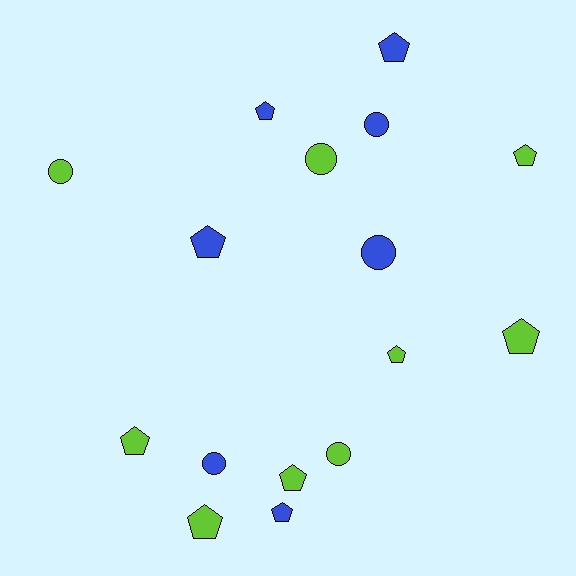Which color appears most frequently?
Lime, with 9 objects.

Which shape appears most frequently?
Pentagon, with 10 objects.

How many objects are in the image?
There are 16 objects.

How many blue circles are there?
There are 3 blue circles.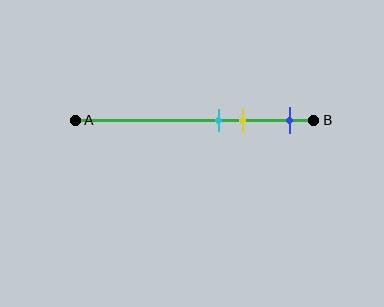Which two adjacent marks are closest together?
The cyan and yellow marks are the closest adjacent pair.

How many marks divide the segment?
There are 3 marks dividing the segment.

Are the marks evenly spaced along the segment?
No, the marks are not evenly spaced.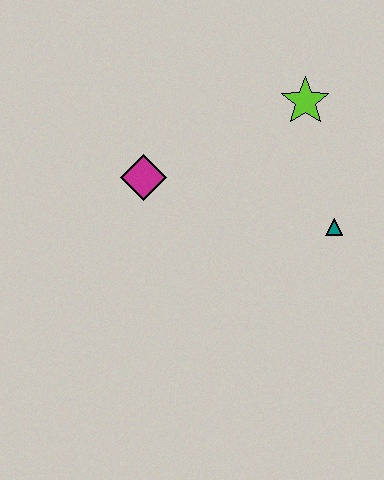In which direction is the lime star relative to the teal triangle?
The lime star is above the teal triangle.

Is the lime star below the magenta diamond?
No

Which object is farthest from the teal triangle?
The magenta diamond is farthest from the teal triangle.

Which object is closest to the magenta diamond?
The lime star is closest to the magenta diamond.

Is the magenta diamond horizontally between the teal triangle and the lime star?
No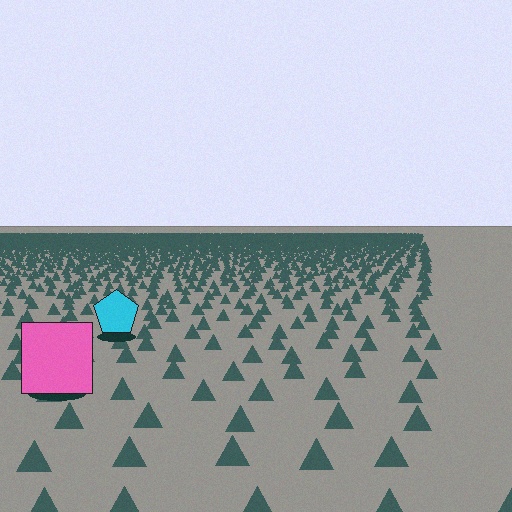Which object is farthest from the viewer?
The cyan pentagon is farthest from the viewer. It appears smaller and the ground texture around it is denser.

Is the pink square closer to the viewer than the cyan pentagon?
Yes. The pink square is closer — you can tell from the texture gradient: the ground texture is coarser near it.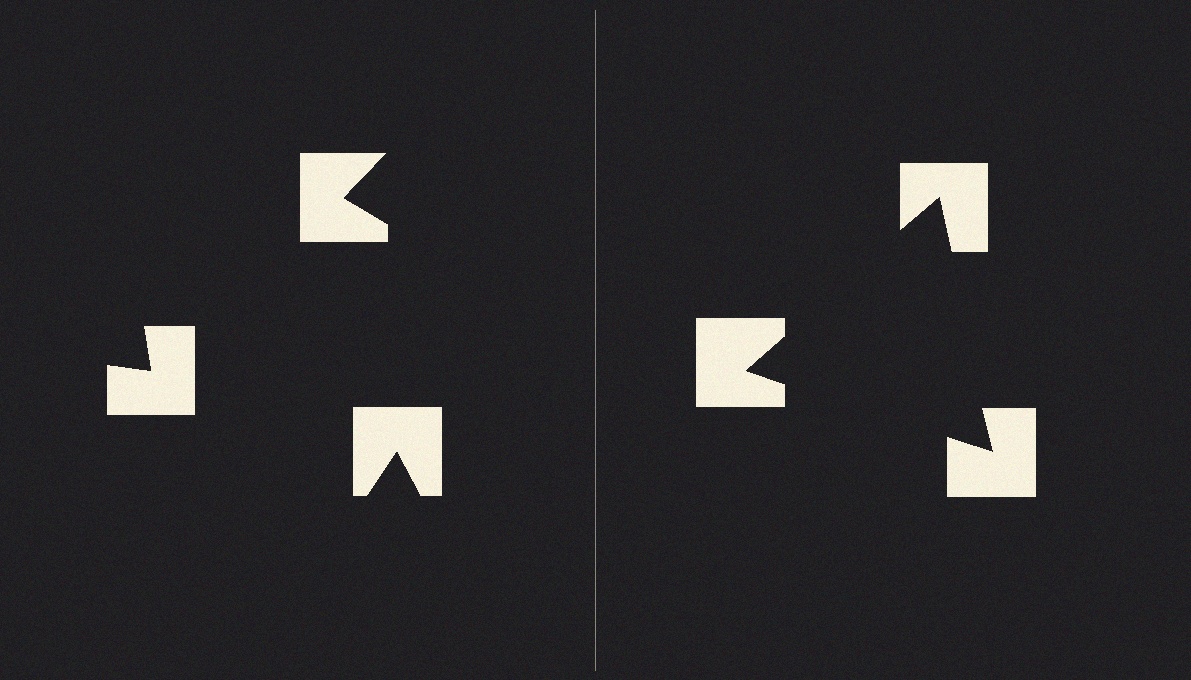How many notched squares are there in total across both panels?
6 — 3 on each side.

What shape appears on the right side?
An illusory triangle.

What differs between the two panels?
The notched squares are positioned identically on both sides; only the wedge orientations differ. On the right they align to a triangle; on the left they are misaligned.